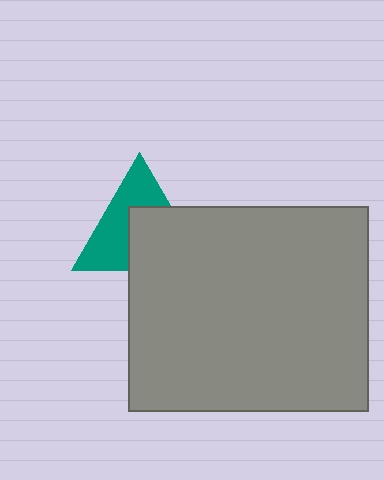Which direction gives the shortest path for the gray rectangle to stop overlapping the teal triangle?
Moving down gives the shortest separation.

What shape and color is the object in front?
The object in front is a gray rectangle.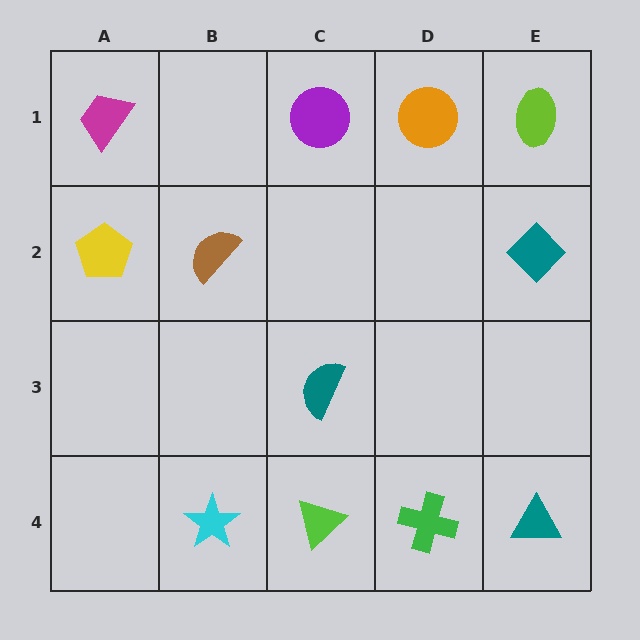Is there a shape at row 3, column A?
No, that cell is empty.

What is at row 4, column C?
A lime triangle.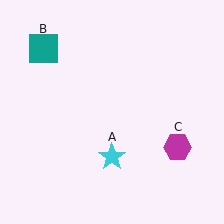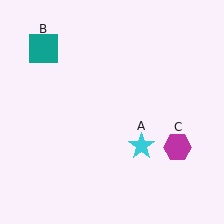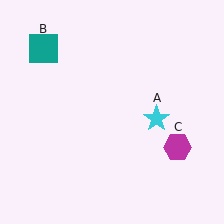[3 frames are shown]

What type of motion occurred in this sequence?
The cyan star (object A) rotated counterclockwise around the center of the scene.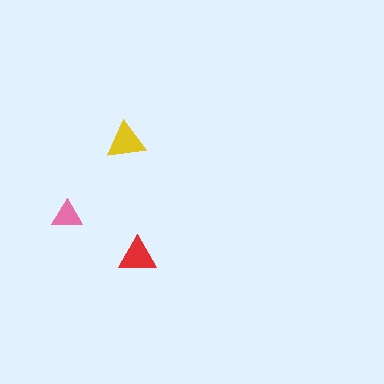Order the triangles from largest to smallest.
the yellow one, the red one, the pink one.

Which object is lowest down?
The red triangle is bottommost.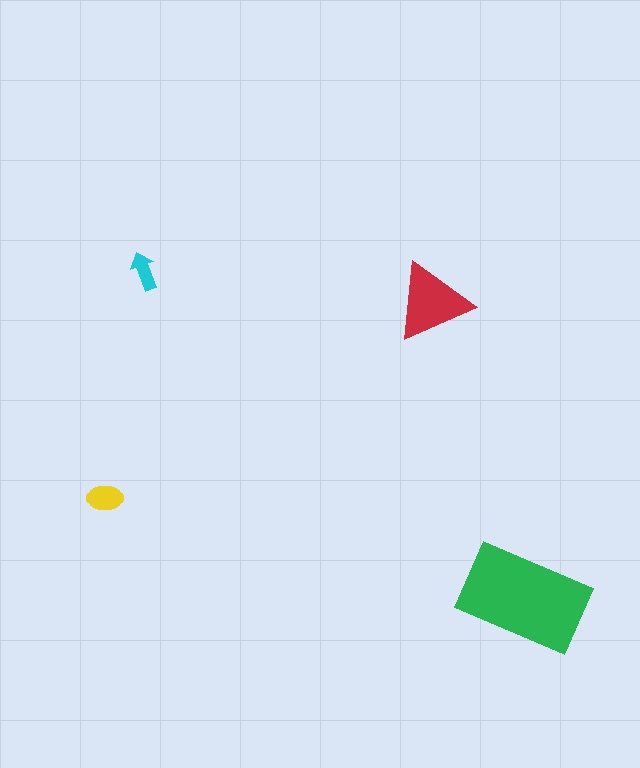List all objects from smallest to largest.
The cyan arrow, the yellow ellipse, the red triangle, the green rectangle.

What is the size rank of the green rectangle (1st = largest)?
1st.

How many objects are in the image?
There are 4 objects in the image.